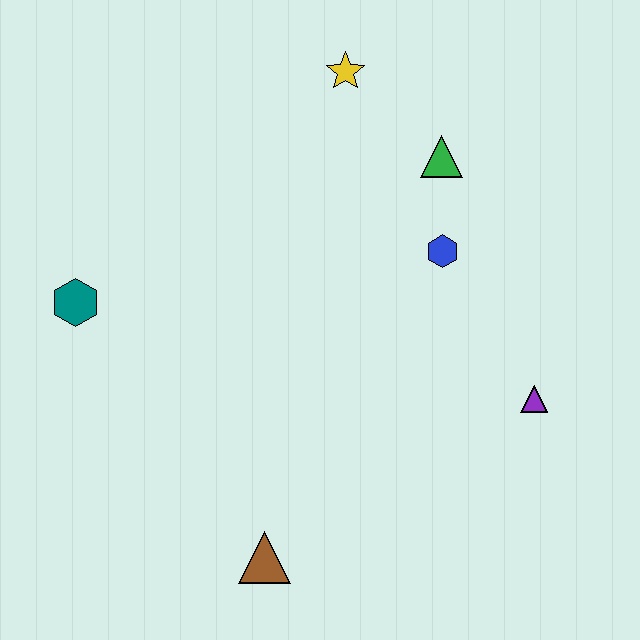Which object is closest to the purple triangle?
The blue hexagon is closest to the purple triangle.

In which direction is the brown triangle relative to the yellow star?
The brown triangle is below the yellow star.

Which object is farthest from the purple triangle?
The teal hexagon is farthest from the purple triangle.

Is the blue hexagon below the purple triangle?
No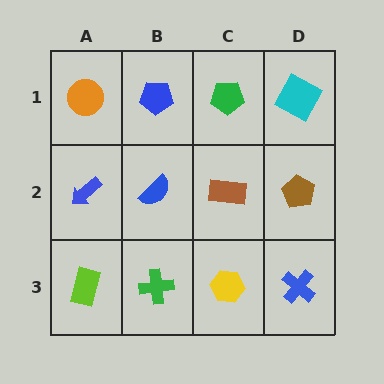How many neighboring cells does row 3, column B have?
3.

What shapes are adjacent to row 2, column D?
A cyan square (row 1, column D), a blue cross (row 3, column D), a brown rectangle (row 2, column C).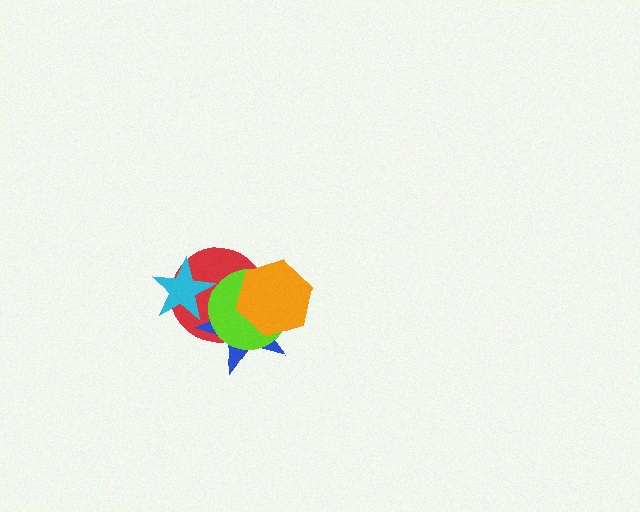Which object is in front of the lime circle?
The orange hexagon is in front of the lime circle.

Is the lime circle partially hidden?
Yes, it is partially covered by another shape.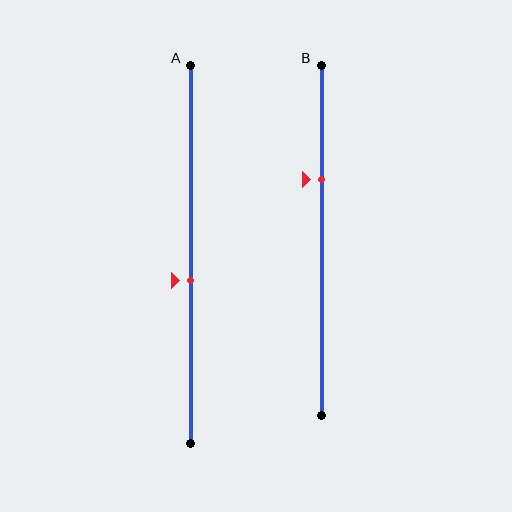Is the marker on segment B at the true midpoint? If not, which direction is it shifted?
No, the marker on segment B is shifted upward by about 17% of the segment length.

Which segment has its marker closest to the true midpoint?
Segment A has its marker closest to the true midpoint.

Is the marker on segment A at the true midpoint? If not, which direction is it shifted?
No, the marker on segment A is shifted downward by about 7% of the segment length.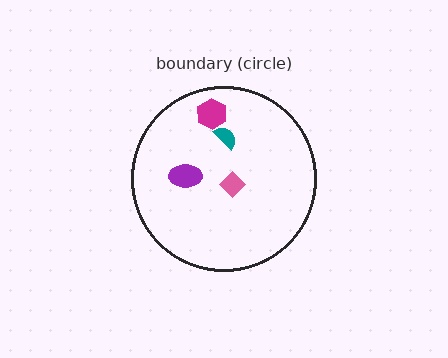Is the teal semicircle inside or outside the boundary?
Inside.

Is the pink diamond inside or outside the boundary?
Inside.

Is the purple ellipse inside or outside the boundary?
Inside.